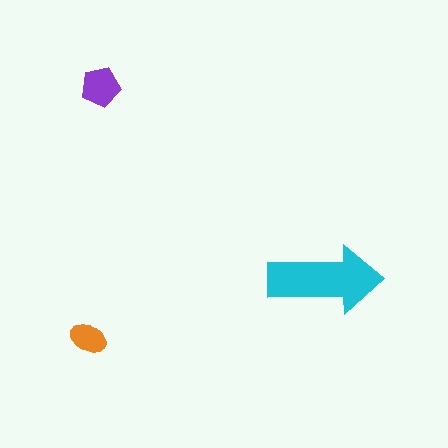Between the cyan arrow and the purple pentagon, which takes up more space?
The cyan arrow.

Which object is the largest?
The cyan arrow.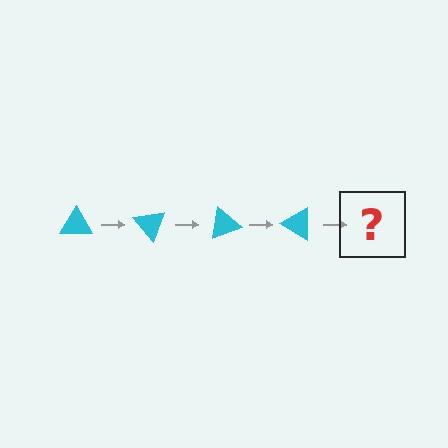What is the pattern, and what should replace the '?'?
The pattern is that the triangle rotates 50 degrees each step. The '?' should be a cyan triangle rotated 200 degrees.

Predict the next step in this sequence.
The next step is a cyan triangle rotated 200 degrees.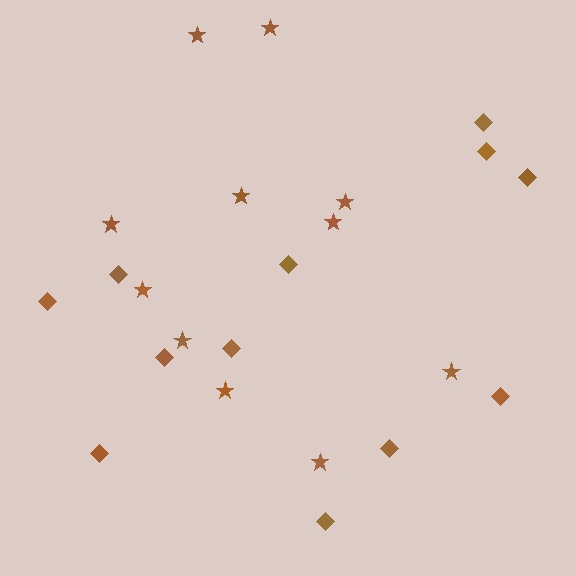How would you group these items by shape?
There are 2 groups: one group of diamonds (12) and one group of stars (11).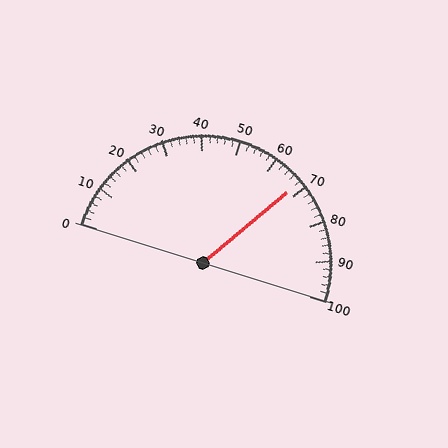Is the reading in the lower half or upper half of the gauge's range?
The reading is in the upper half of the range (0 to 100).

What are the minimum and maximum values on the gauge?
The gauge ranges from 0 to 100.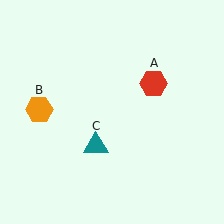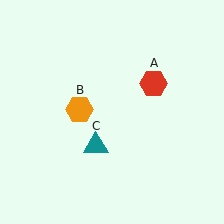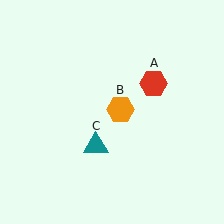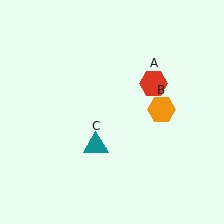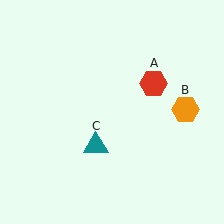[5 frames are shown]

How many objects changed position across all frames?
1 object changed position: orange hexagon (object B).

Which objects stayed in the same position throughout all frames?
Red hexagon (object A) and teal triangle (object C) remained stationary.